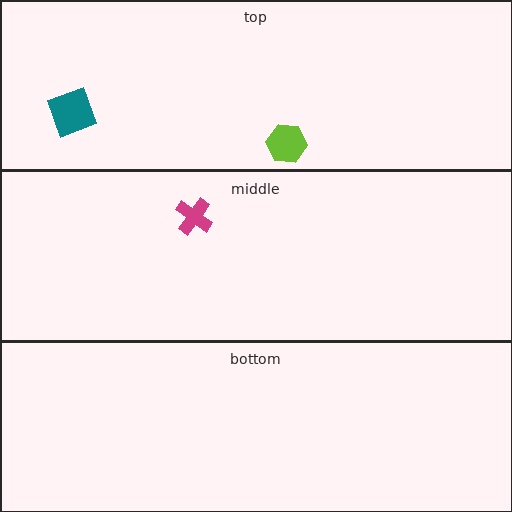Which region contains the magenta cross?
The middle region.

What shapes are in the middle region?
The magenta cross.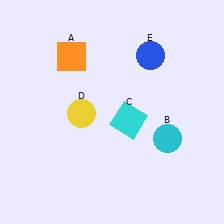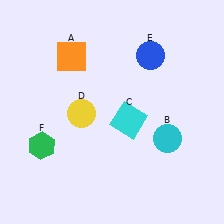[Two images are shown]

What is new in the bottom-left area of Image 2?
A green hexagon (F) was added in the bottom-left area of Image 2.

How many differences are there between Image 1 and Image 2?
There is 1 difference between the two images.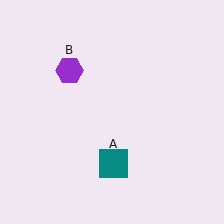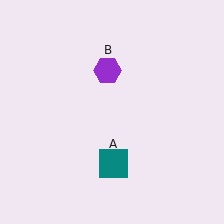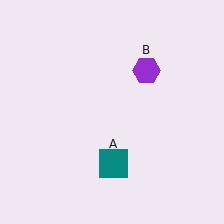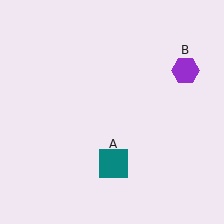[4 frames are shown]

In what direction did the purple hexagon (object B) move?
The purple hexagon (object B) moved right.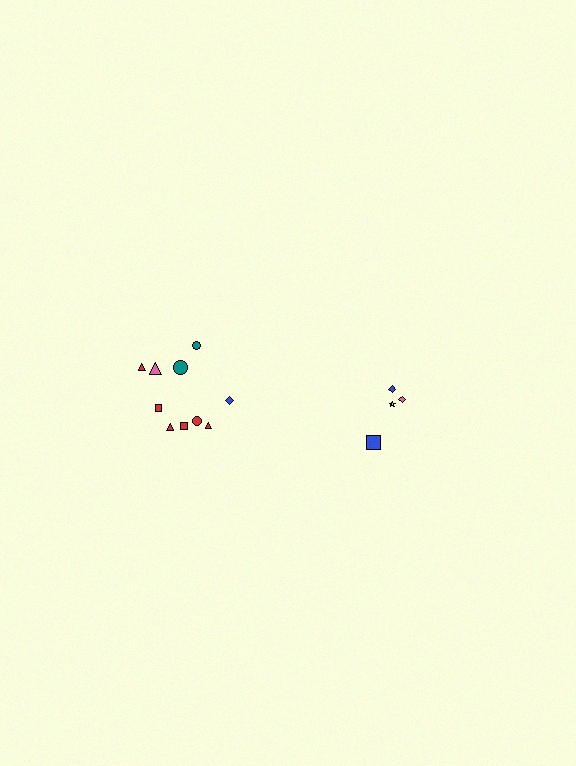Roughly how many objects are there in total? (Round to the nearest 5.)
Roughly 15 objects in total.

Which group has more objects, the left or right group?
The left group.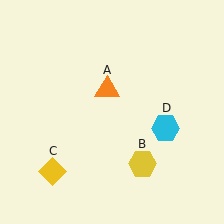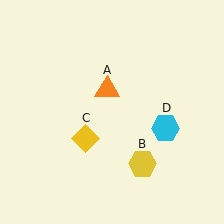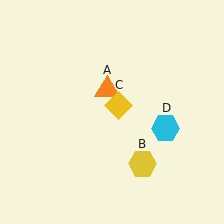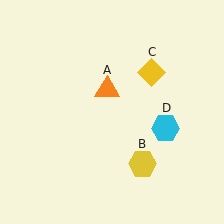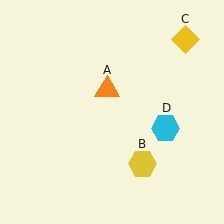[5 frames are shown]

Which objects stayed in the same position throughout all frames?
Orange triangle (object A) and yellow hexagon (object B) and cyan hexagon (object D) remained stationary.